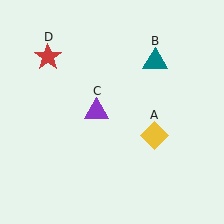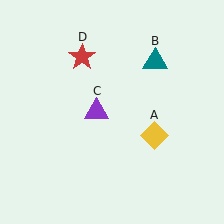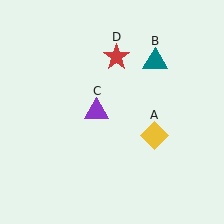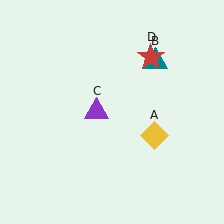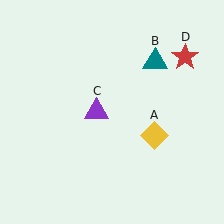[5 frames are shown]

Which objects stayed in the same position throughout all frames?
Yellow diamond (object A) and teal triangle (object B) and purple triangle (object C) remained stationary.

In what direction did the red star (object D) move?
The red star (object D) moved right.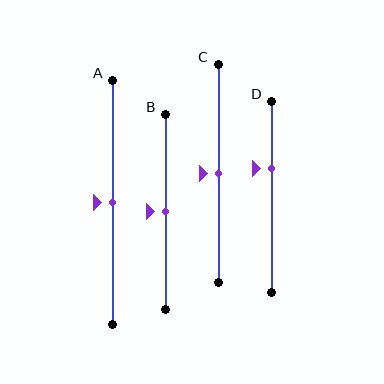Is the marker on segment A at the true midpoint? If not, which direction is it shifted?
Yes, the marker on segment A is at the true midpoint.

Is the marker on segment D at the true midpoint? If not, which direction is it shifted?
No, the marker on segment D is shifted upward by about 15% of the segment length.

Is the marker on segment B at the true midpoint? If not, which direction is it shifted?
Yes, the marker on segment B is at the true midpoint.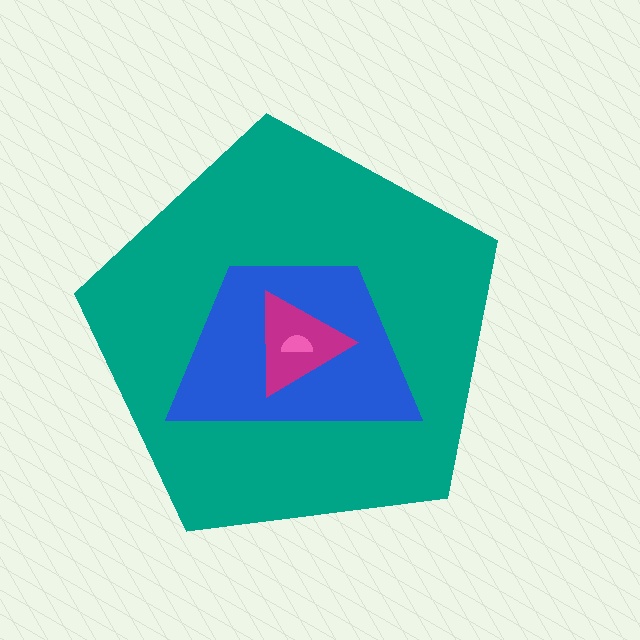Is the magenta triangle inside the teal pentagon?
Yes.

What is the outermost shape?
The teal pentagon.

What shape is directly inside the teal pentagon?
The blue trapezoid.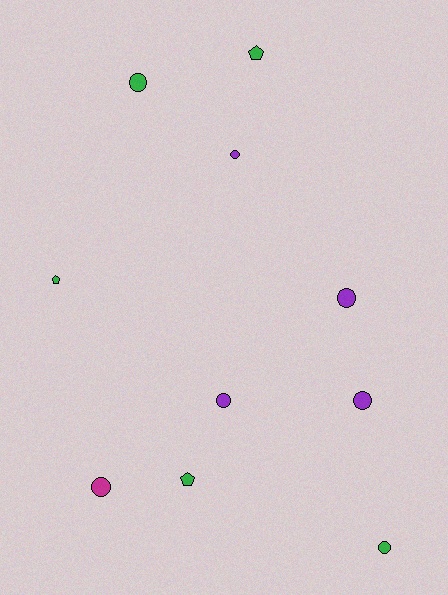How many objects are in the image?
There are 10 objects.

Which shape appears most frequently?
Circle, with 7 objects.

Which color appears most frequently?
Green, with 5 objects.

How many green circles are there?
There are 2 green circles.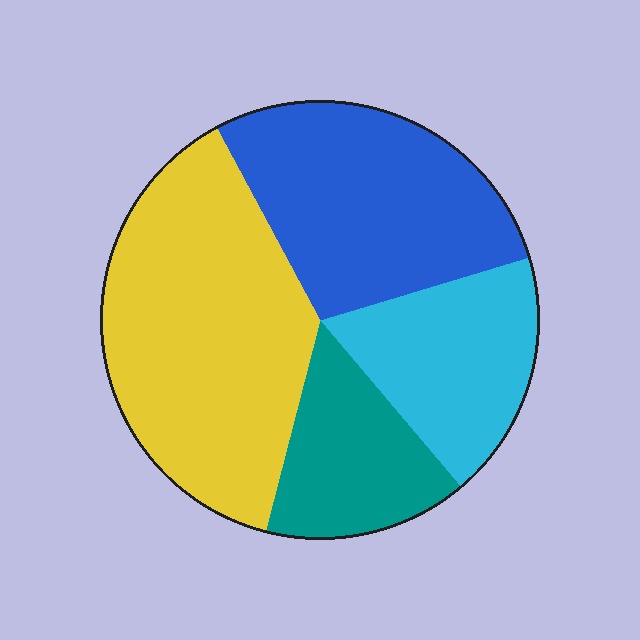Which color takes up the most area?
Yellow, at roughly 40%.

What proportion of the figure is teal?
Teal takes up less than a sixth of the figure.